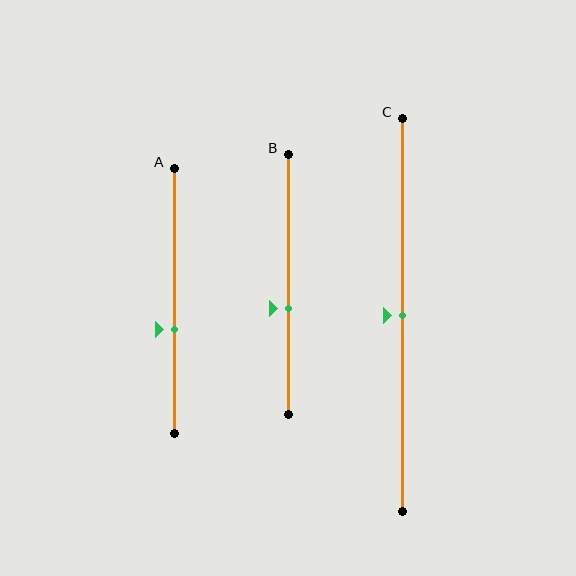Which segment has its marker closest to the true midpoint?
Segment C has its marker closest to the true midpoint.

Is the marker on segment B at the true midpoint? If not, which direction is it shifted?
No, the marker on segment B is shifted downward by about 9% of the segment length.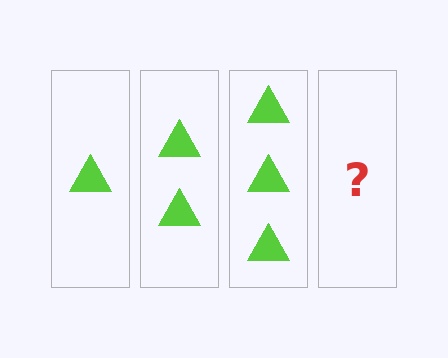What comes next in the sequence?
The next element should be 4 triangles.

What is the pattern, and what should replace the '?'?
The pattern is that each step adds one more triangle. The '?' should be 4 triangles.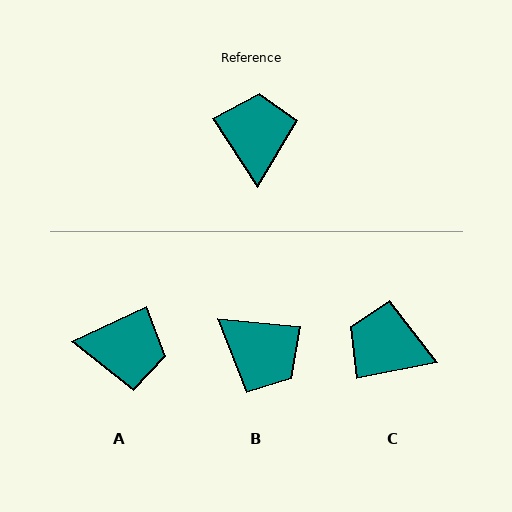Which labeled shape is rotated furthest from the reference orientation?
B, about 128 degrees away.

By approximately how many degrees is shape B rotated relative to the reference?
Approximately 128 degrees clockwise.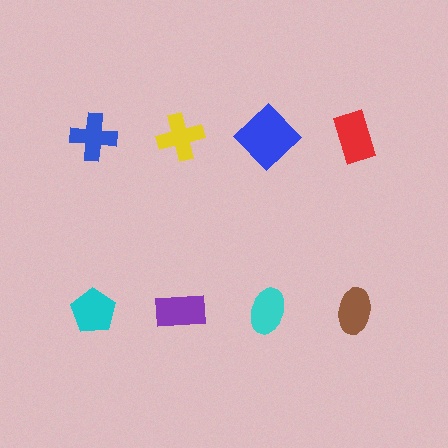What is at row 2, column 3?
A cyan ellipse.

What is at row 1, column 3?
A blue diamond.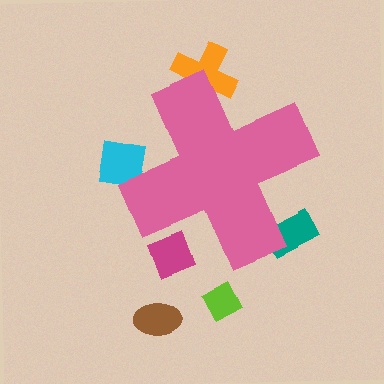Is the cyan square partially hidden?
Yes, the cyan square is partially hidden behind the pink cross.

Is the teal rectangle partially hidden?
Yes, the teal rectangle is partially hidden behind the pink cross.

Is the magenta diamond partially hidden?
Yes, the magenta diamond is partially hidden behind the pink cross.